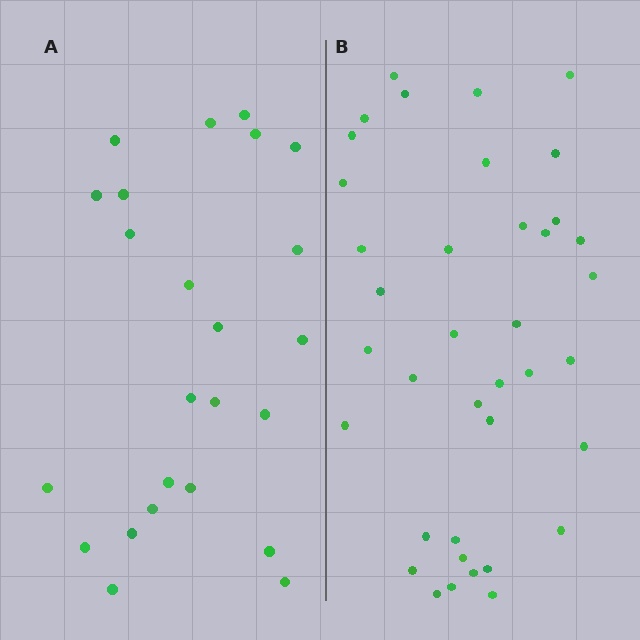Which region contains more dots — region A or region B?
Region B (the right region) has more dots.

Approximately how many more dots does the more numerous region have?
Region B has approximately 15 more dots than region A.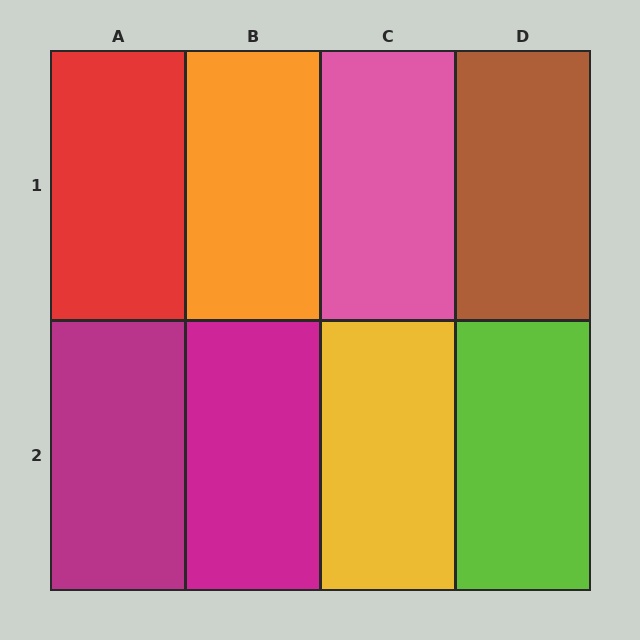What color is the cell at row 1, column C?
Pink.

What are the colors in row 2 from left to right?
Magenta, magenta, yellow, lime.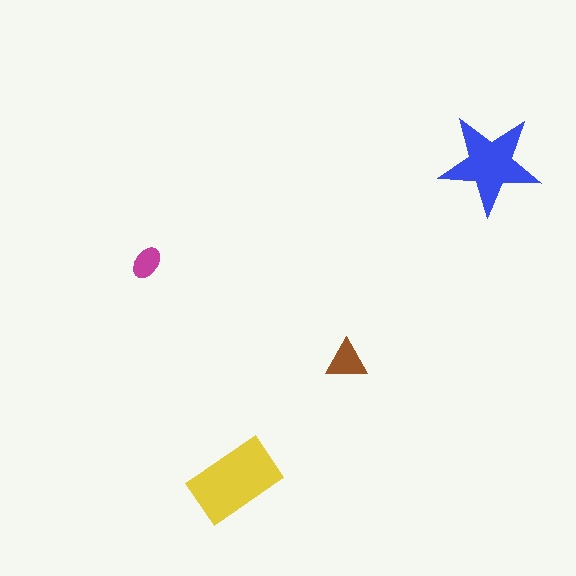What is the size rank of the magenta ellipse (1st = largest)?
4th.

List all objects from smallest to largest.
The magenta ellipse, the brown triangle, the blue star, the yellow rectangle.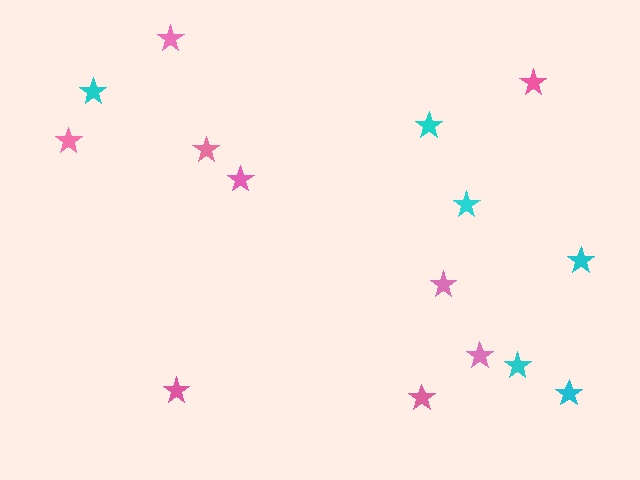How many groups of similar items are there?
There are 2 groups: one group of cyan stars (6) and one group of pink stars (9).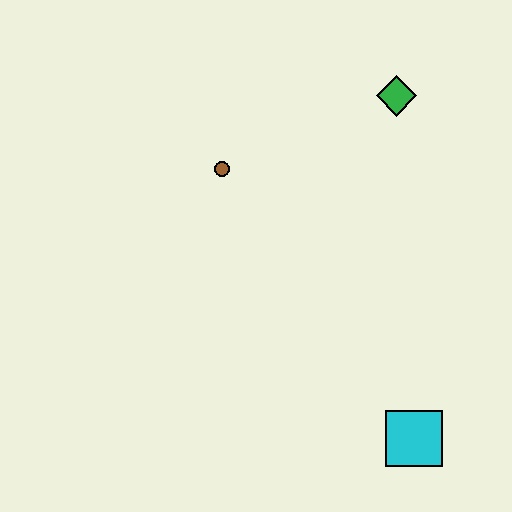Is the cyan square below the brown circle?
Yes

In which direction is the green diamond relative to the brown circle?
The green diamond is to the right of the brown circle.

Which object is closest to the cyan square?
The brown circle is closest to the cyan square.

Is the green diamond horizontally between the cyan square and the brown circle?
Yes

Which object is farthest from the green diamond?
The cyan square is farthest from the green diamond.